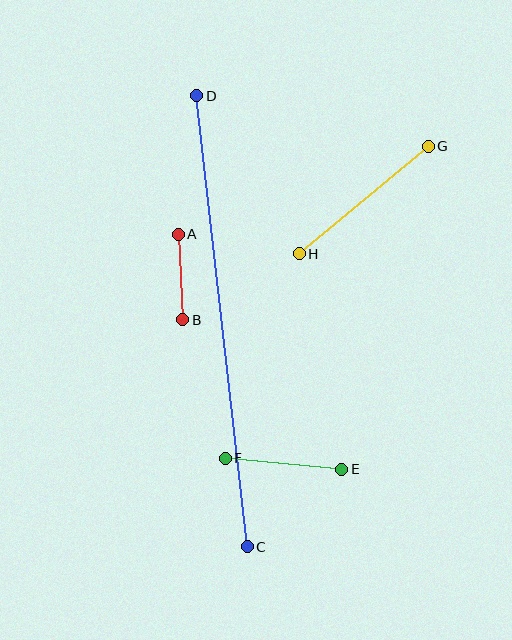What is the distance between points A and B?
The distance is approximately 85 pixels.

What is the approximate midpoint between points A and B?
The midpoint is at approximately (180, 277) pixels.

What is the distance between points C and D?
The distance is approximately 454 pixels.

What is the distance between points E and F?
The distance is approximately 117 pixels.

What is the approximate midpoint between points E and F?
The midpoint is at approximately (284, 464) pixels.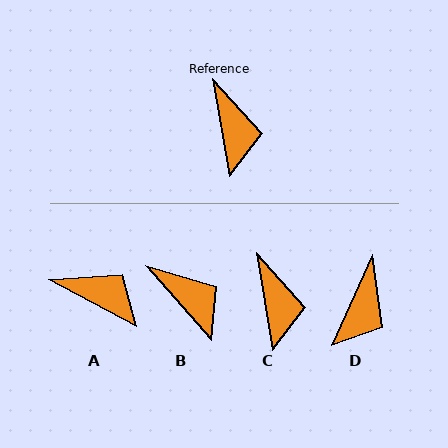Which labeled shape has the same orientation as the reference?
C.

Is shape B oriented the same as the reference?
No, it is off by about 31 degrees.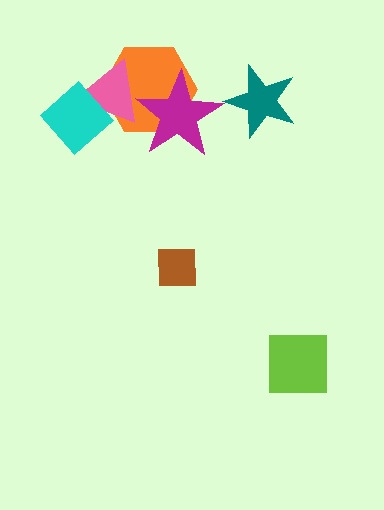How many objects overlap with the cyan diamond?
1 object overlaps with the cyan diamond.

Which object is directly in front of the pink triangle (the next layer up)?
The cyan diamond is directly in front of the pink triangle.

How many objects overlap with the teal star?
0 objects overlap with the teal star.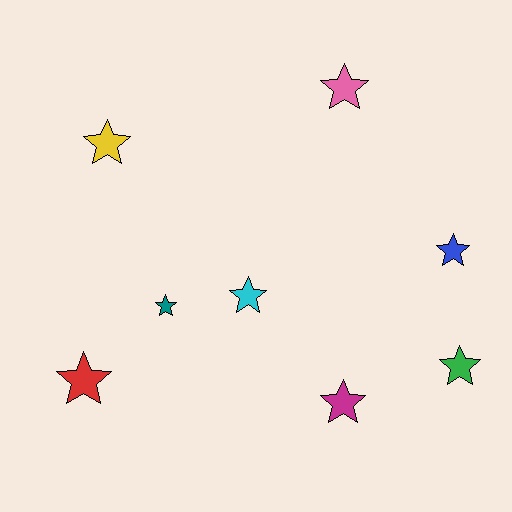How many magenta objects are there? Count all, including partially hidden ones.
There is 1 magenta object.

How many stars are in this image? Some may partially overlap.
There are 8 stars.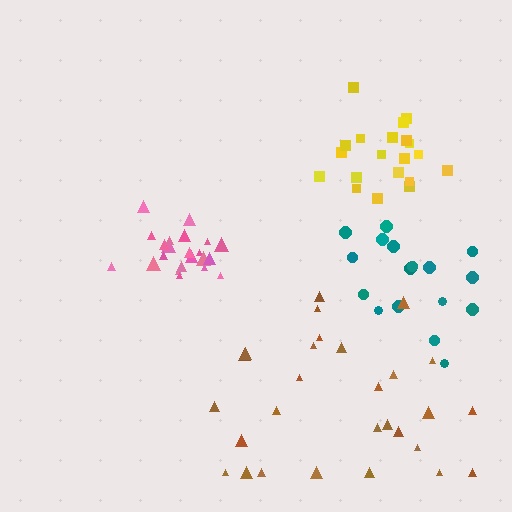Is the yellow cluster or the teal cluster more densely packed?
Yellow.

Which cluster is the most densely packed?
Pink.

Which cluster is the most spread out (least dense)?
Brown.